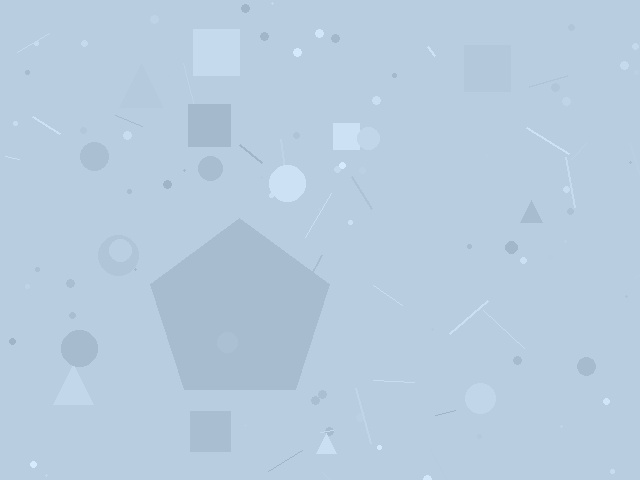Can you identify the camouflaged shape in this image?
The camouflaged shape is a pentagon.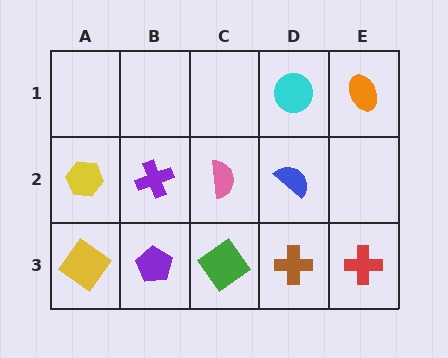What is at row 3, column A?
A yellow diamond.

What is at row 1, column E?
An orange ellipse.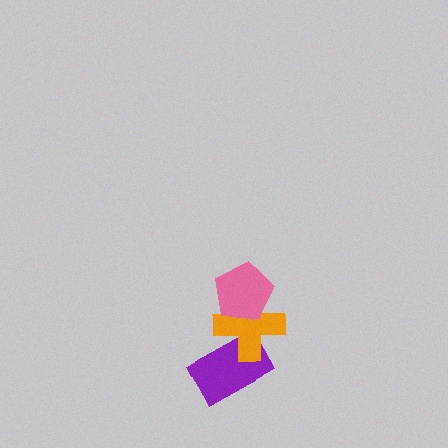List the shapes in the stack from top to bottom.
From top to bottom: the pink pentagon, the orange cross, the purple rectangle.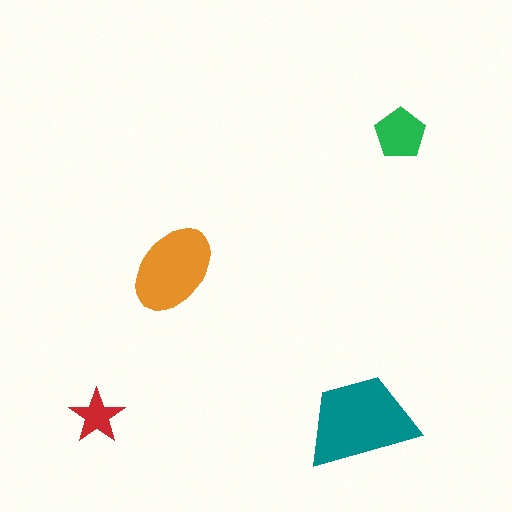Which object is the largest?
The teal trapezoid.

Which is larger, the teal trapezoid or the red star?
The teal trapezoid.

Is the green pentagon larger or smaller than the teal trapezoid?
Smaller.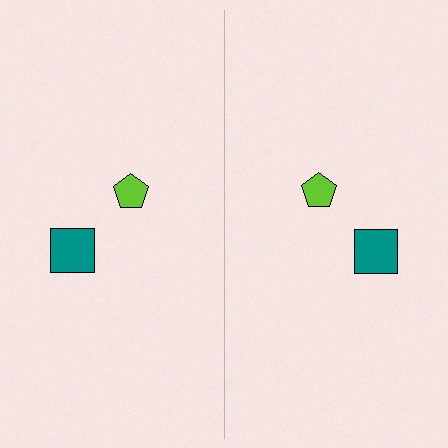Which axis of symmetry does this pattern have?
The pattern has a vertical axis of symmetry running through the center of the image.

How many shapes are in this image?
There are 4 shapes in this image.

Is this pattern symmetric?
Yes, this pattern has bilateral (reflection) symmetry.